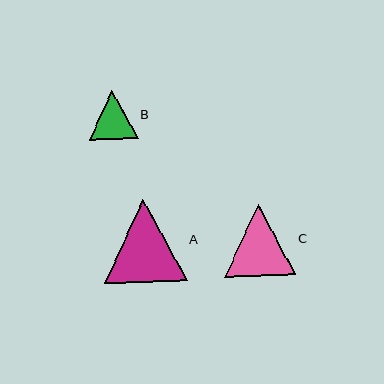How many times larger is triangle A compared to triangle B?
Triangle A is approximately 1.7 times the size of triangle B.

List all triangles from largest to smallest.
From largest to smallest: A, C, B.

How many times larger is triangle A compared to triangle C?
Triangle A is approximately 1.2 times the size of triangle C.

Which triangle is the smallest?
Triangle B is the smallest with a size of approximately 49 pixels.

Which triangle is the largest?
Triangle A is the largest with a size of approximately 83 pixels.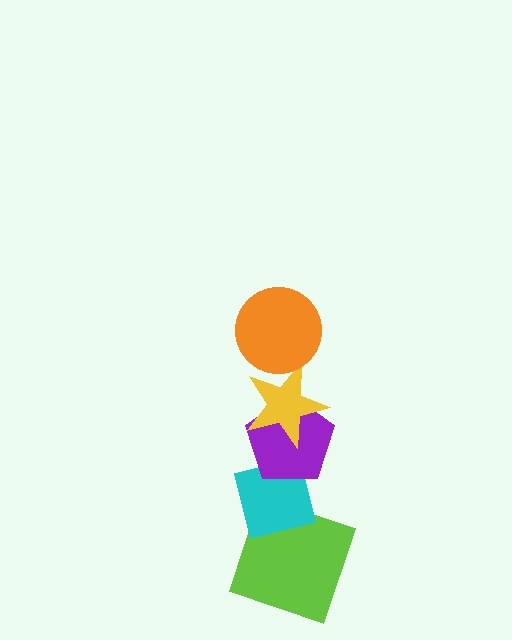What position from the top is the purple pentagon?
The purple pentagon is 3rd from the top.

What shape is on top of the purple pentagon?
The yellow star is on top of the purple pentagon.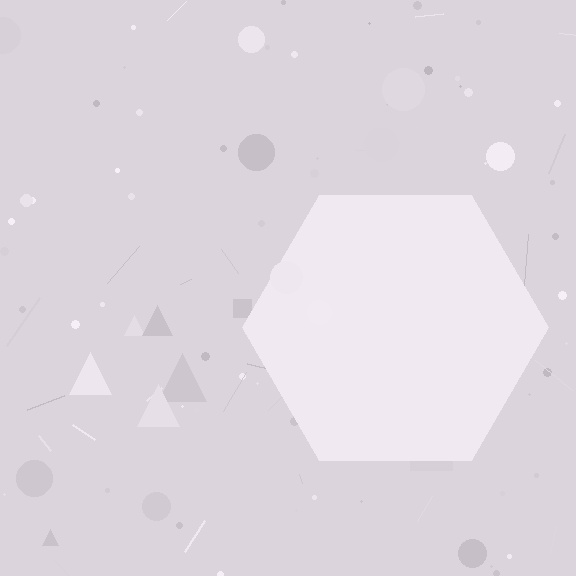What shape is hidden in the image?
A hexagon is hidden in the image.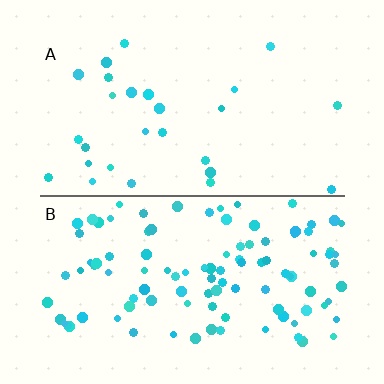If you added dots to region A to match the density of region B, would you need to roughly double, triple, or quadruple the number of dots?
Approximately quadruple.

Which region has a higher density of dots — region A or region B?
B (the bottom).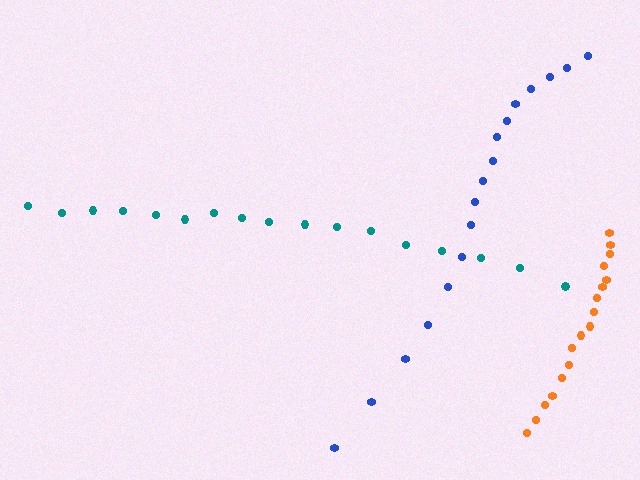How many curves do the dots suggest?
There are 3 distinct paths.